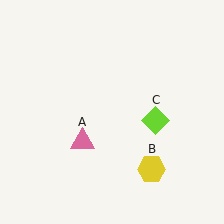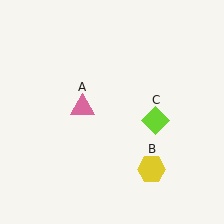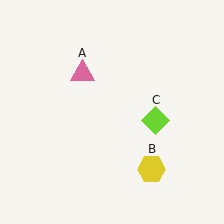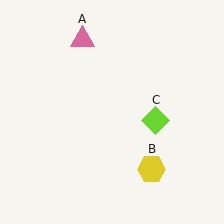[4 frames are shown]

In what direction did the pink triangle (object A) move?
The pink triangle (object A) moved up.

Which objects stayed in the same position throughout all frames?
Yellow hexagon (object B) and lime diamond (object C) remained stationary.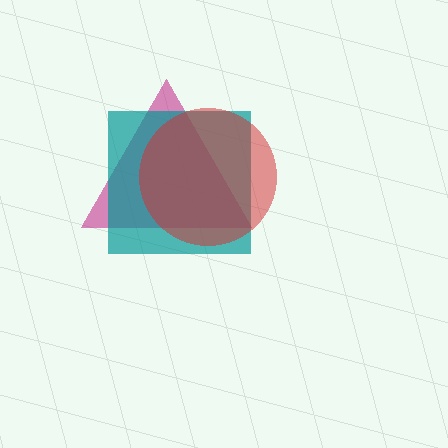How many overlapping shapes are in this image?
There are 3 overlapping shapes in the image.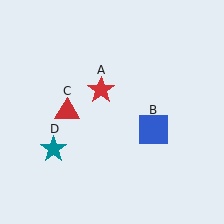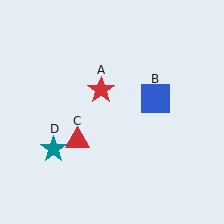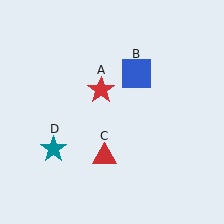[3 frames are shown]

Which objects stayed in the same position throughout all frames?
Red star (object A) and teal star (object D) remained stationary.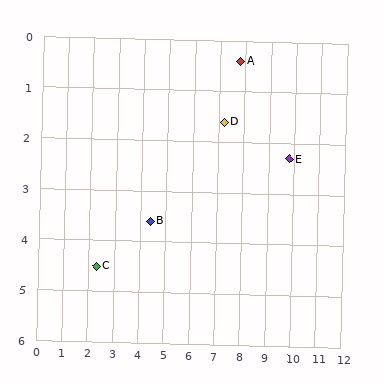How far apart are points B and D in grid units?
Points B and D are about 3.4 grid units apart.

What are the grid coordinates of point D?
Point D is at approximately (7.2, 1.6).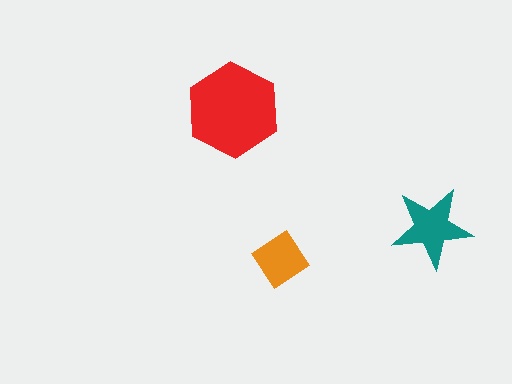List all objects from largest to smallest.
The red hexagon, the teal star, the orange diamond.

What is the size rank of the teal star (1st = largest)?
2nd.